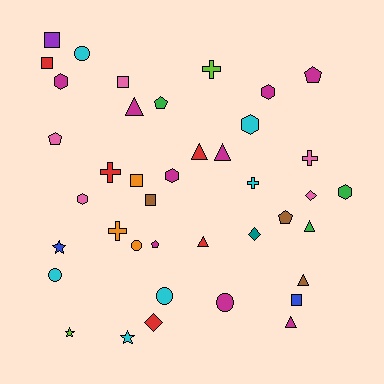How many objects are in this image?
There are 40 objects.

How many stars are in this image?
There are 3 stars.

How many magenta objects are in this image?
There are 9 magenta objects.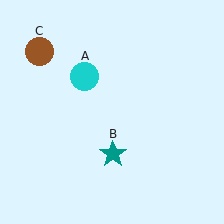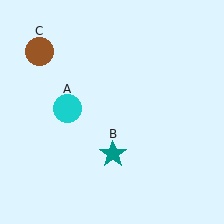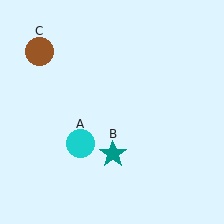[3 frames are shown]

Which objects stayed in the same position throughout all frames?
Teal star (object B) and brown circle (object C) remained stationary.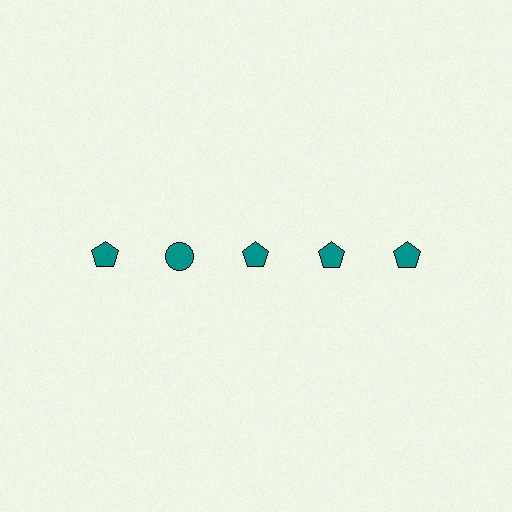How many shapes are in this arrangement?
There are 5 shapes arranged in a grid pattern.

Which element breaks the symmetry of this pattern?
The teal circle in the top row, second from left column breaks the symmetry. All other shapes are teal pentagons.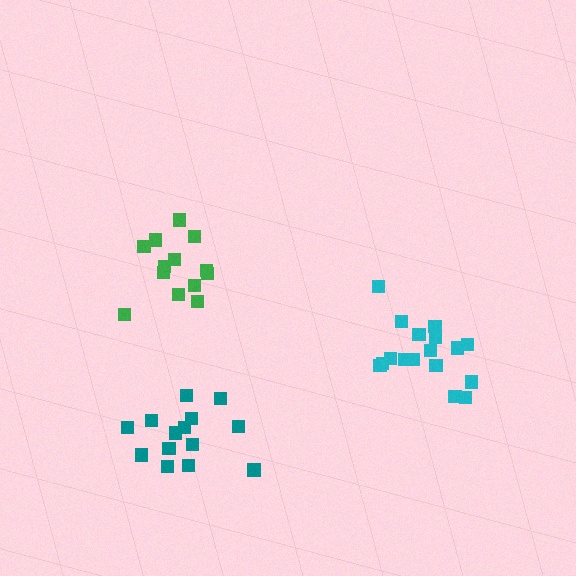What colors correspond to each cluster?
The clusters are colored: green, cyan, teal.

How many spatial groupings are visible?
There are 3 spatial groupings.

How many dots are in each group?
Group 1: 13 dots, Group 2: 17 dots, Group 3: 14 dots (44 total).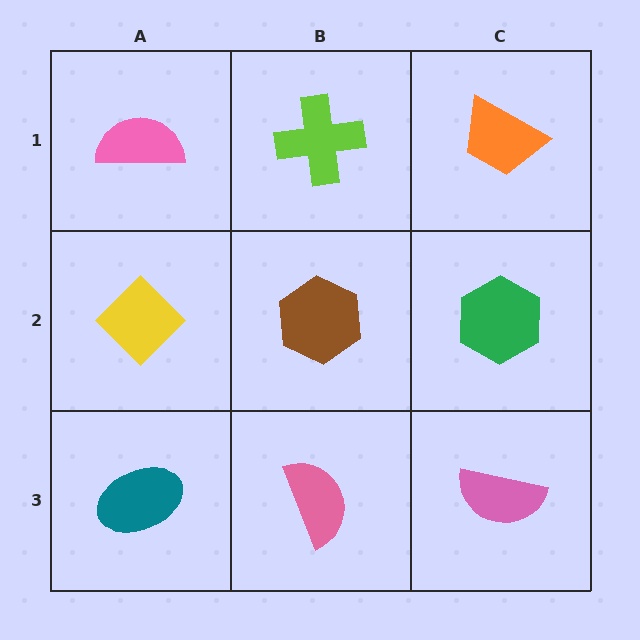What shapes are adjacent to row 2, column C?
An orange trapezoid (row 1, column C), a pink semicircle (row 3, column C), a brown hexagon (row 2, column B).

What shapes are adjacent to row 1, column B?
A brown hexagon (row 2, column B), a pink semicircle (row 1, column A), an orange trapezoid (row 1, column C).